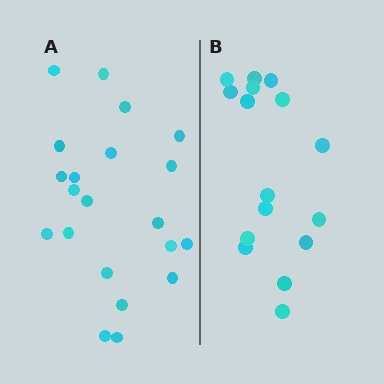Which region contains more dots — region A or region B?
Region A (the left region) has more dots.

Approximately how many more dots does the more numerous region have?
Region A has about 5 more dots than region B.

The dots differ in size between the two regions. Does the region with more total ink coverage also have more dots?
No. Region B has more total ink coverage because its dots are larger, but region A actually contains more individual dots. Total area can be misleading — the number of items is what matters here.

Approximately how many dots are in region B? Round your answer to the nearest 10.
About 20 dots. (The exact count is 16, which rounds to 20.)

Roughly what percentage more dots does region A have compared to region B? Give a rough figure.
About 30% more.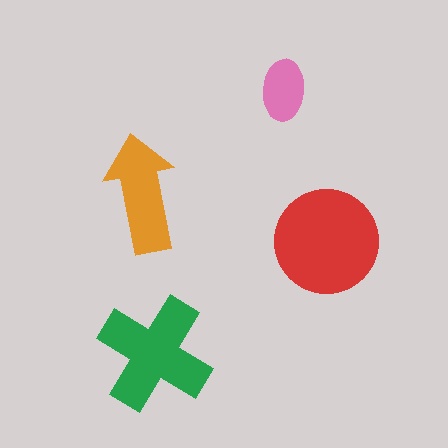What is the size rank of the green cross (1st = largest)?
2nd.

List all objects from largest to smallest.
The red circle, the green cross, the orange arrow, the pink ellipse.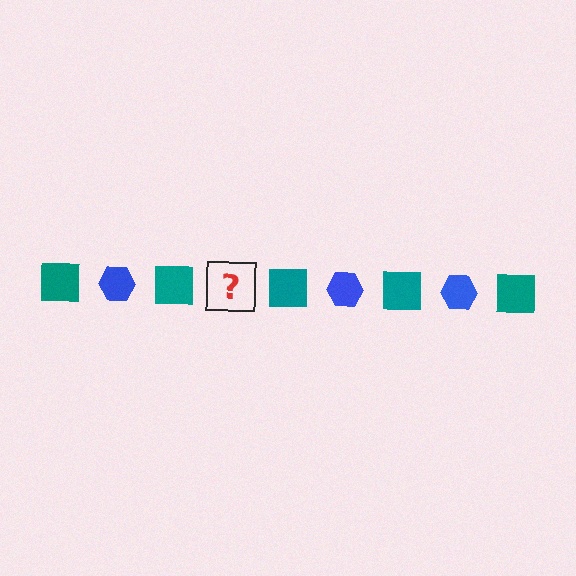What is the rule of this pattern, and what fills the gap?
The rule is that the pattern alternates between teal square and blue hexagon. The gap should be filled with a blue hexagon.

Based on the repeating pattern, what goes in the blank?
The blank should be a blue hexagon.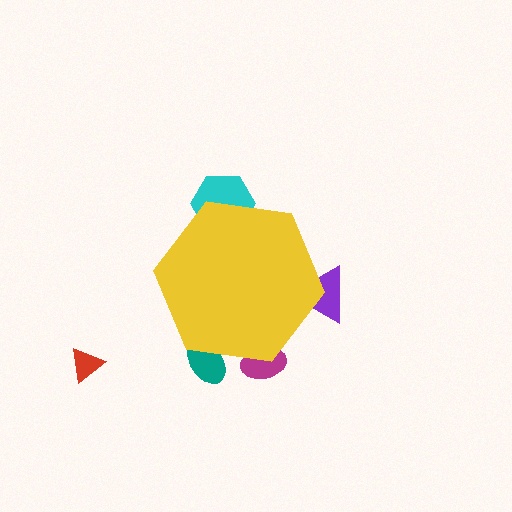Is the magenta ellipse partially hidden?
Yes, the magenta ellipse is partially hidden behind the yellow hexagon.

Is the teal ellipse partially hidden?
Yes, the teal ellipse is partially hidden behind the yellow hexagon.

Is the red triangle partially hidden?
No, the red triangle is fully visible.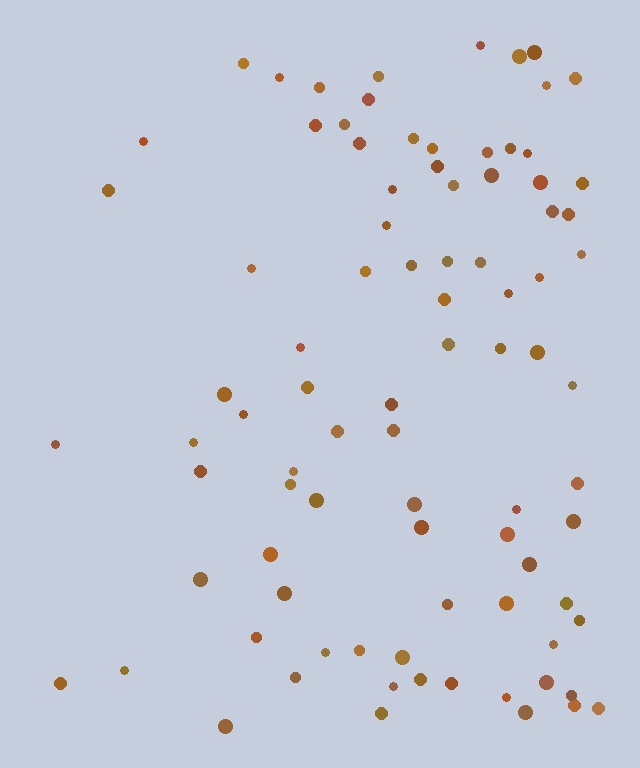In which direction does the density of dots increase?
From left to right, with the right side densest.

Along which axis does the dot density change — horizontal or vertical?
Horizontal.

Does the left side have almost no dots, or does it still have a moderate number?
Still a moderate number, just noticeably fewer than the right.